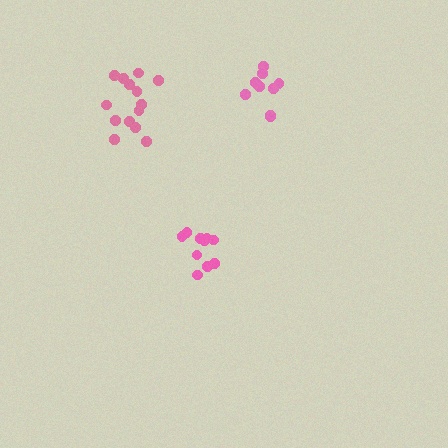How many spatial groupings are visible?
There are 3 spatial groupings.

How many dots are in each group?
Group 1: 9 dots, Group 2: 10 dots, Group 3: 14 dots (33 total).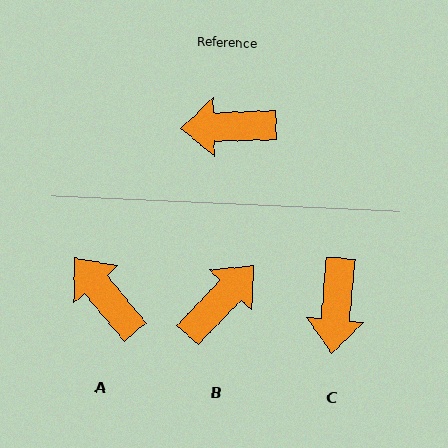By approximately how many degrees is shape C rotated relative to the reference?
Approximately 83 degrees counter-clockwise.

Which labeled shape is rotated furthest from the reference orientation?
B, about 135 degrees away.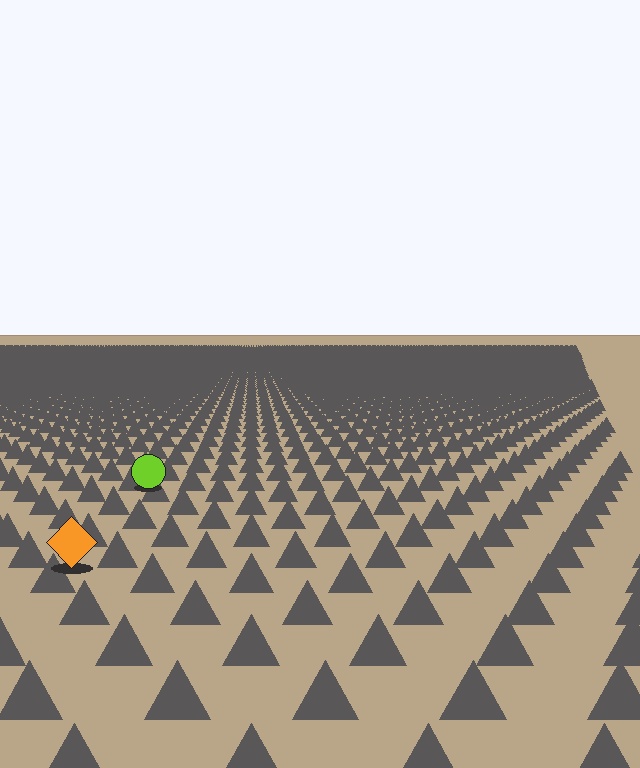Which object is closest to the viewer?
The orange diamond is closest. The texture marks near it are larger and more spread out.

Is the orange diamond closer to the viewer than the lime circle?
Yes. The orange diamond is closer — you can tell from the texture gradient: the ground texture is coarser near it.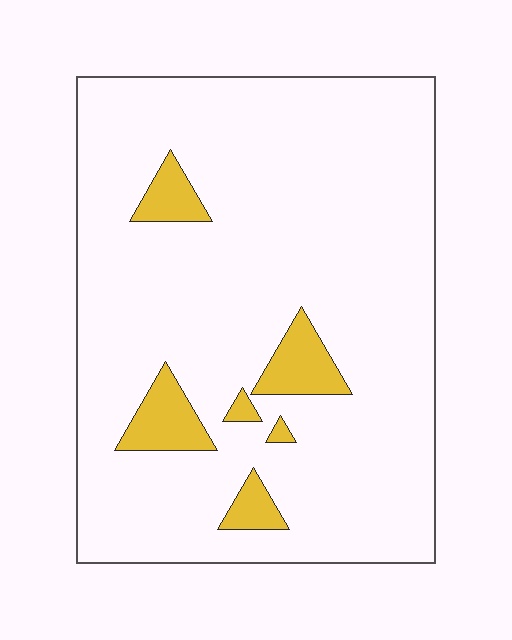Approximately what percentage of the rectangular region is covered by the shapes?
Approximately 10%.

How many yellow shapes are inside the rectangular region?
6.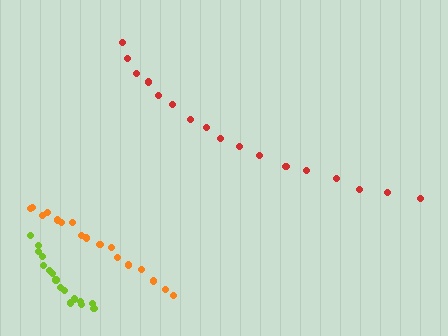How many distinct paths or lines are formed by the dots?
There are 3 distinct paths.